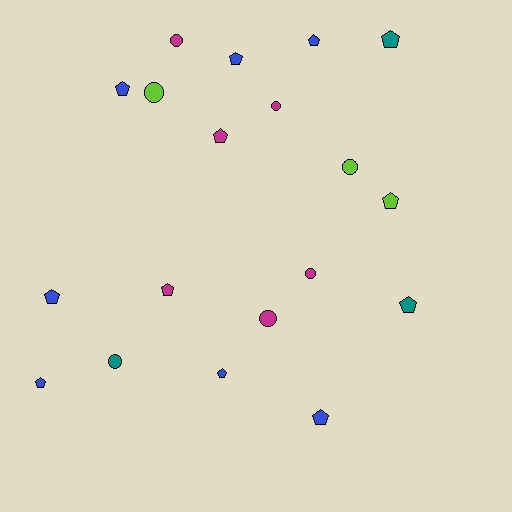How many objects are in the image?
There are 19 objects.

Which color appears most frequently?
Blue, with 7 objects.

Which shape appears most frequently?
Pentagon, with 12 objects.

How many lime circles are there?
There are 2 lime circles.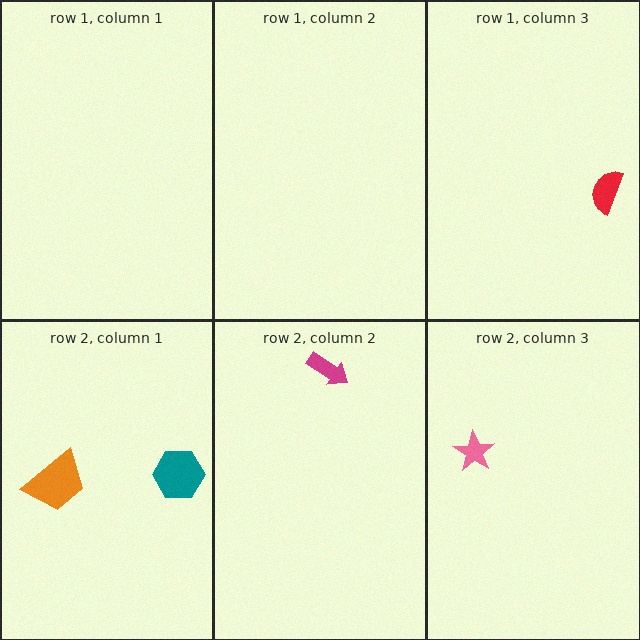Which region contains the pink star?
The row 2, column 3 region.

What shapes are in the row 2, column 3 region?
The pink star.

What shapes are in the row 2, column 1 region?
The teal hexagon, the orange trapezoid.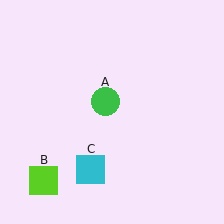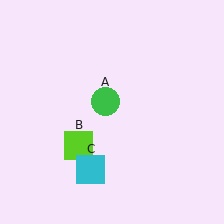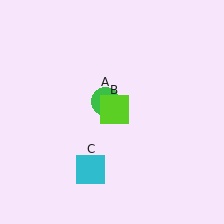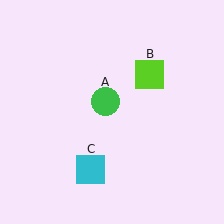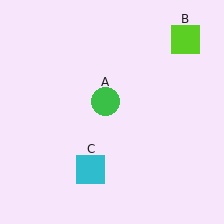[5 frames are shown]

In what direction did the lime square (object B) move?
The lime square (object B) moved up and to the right.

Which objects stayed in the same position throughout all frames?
Green circle (object A) and cyan square (object C) remained stationary.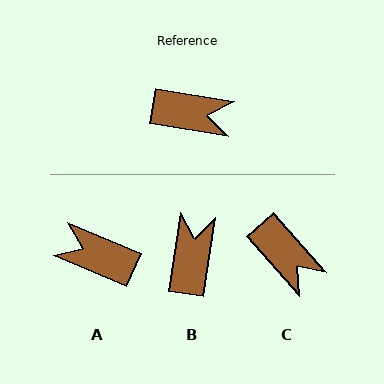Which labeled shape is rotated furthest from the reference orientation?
A, about 166 degrees away.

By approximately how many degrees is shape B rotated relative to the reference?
Approximately 90 degrees counter-clockwise.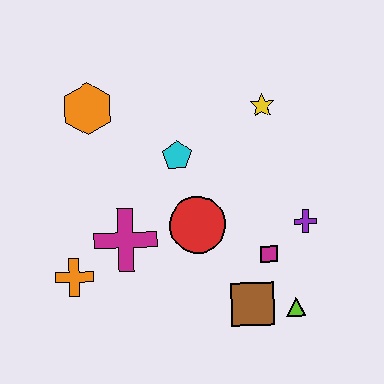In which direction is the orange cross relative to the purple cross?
The orange cross is to the left of the purple cross.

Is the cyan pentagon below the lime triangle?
No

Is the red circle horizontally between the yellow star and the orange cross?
Yes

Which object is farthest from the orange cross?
The yellow star is farthest from the orange cross.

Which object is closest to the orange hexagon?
The cyan pentagon is closest to the orange hexagon.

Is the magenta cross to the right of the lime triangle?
No